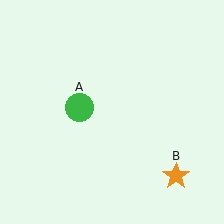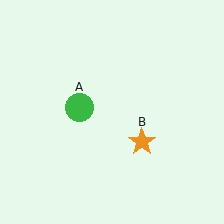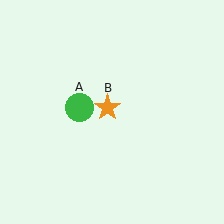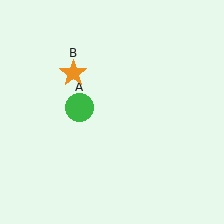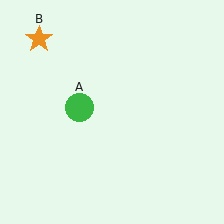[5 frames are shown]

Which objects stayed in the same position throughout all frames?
Green circle (object A) remained stationary.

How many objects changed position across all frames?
1 object changed position: orange star (object B).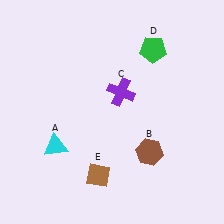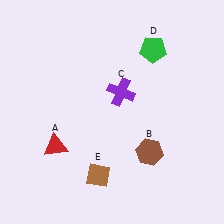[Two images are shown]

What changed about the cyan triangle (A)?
In Image 1, A is cyan. In Image 2, it changed to red.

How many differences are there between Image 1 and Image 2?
There is 1 difference between the two images.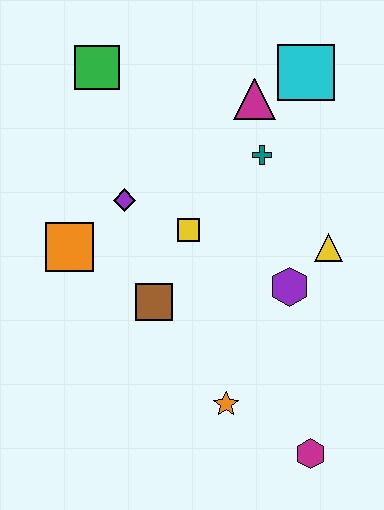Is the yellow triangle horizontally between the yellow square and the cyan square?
No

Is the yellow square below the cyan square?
Yes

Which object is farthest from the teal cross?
The magenta hexagon is farthest from the teal cross.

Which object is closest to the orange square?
The purple diamond is closest to the orange square.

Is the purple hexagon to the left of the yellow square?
No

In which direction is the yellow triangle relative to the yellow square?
The yellow triangle is to the right of the yellow square.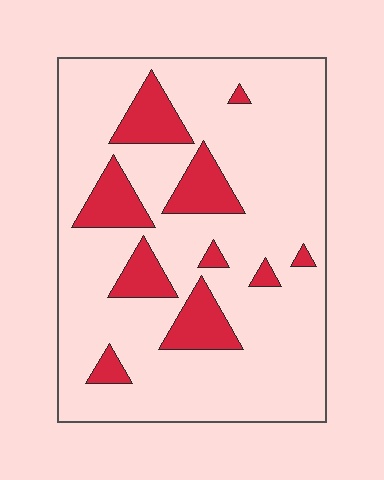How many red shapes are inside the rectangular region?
10.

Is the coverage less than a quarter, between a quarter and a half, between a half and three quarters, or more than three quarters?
Less than a quarter.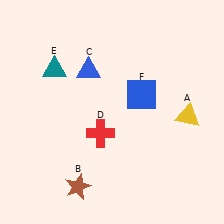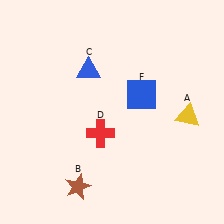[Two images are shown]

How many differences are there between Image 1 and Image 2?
There is 1 difference between the two images.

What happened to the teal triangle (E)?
The teal triangle (E) was removed in Image 2. It was in the top-left area of Image 1.